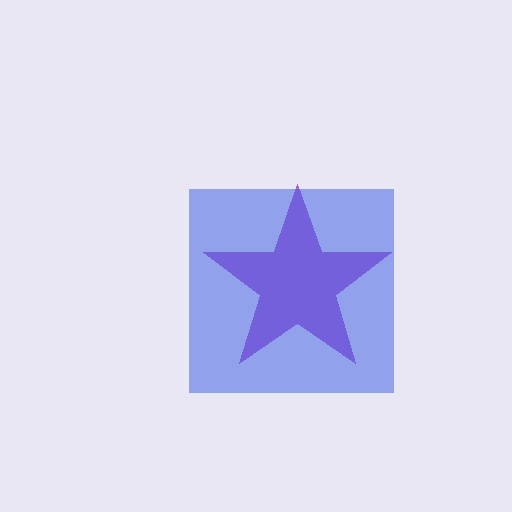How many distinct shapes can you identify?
There are 2 distinct shapes: a purple star, a blue square.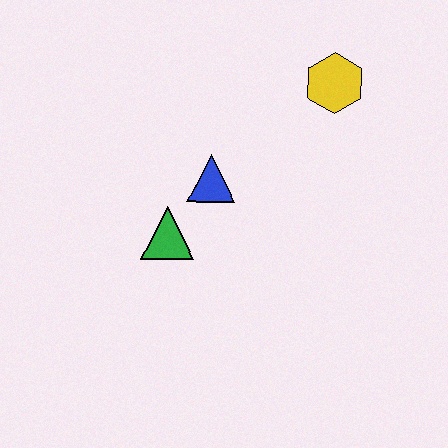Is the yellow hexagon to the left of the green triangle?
No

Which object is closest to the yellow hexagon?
The blue triangle is closest to the yellow hexagon.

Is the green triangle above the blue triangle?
No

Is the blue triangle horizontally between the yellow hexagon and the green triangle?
Yes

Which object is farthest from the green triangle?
The yellow hexagon is farthest from the green triangle.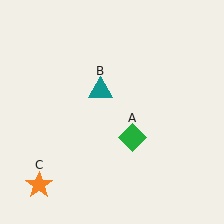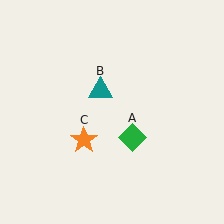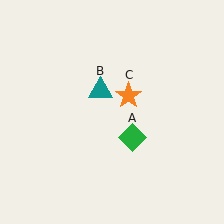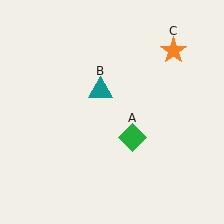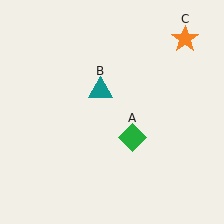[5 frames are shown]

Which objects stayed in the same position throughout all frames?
Green diamond (object A) and teal triangle (object B) remained stationary.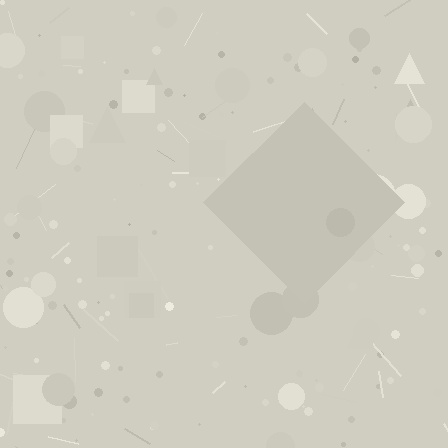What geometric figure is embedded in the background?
A diamond is embedded in the background.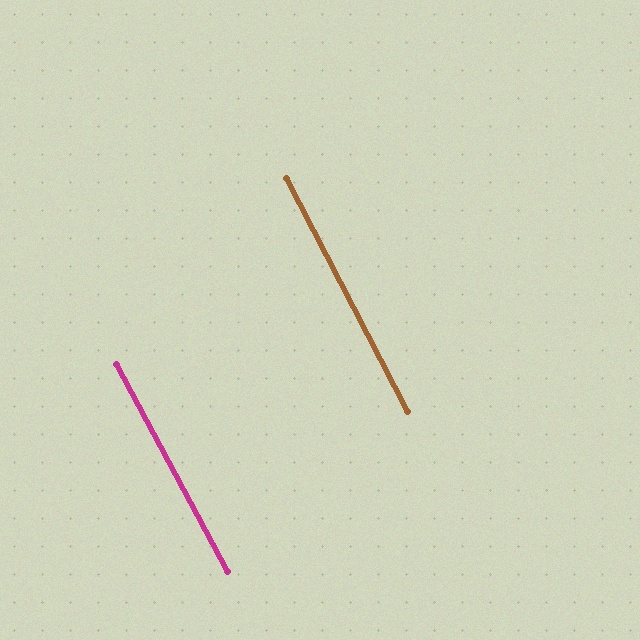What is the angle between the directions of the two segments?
Approximately 1 degree.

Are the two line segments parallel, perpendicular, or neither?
Parallel — their directions differ by only 0.7°.